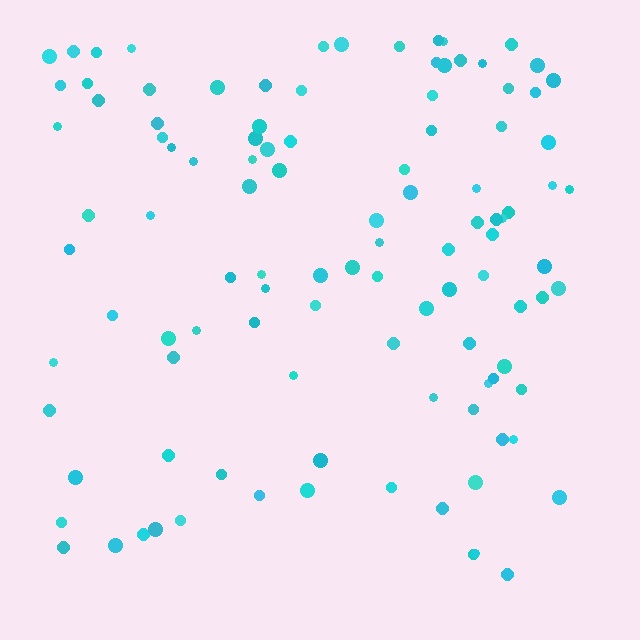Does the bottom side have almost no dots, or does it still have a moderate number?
Still a moderate number, just noticeably fewer than the top.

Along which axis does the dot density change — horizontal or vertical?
Vertical.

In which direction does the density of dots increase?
From bottom to top, with the top side densest.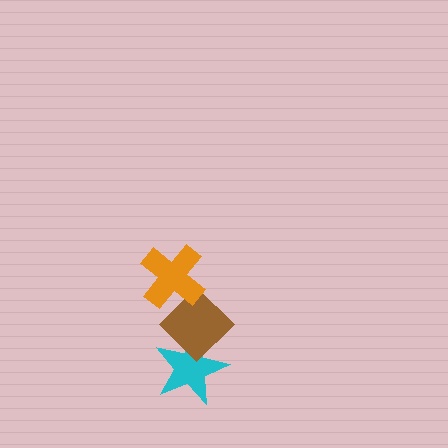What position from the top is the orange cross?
The orange cross is 1st from the top.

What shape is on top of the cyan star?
The brown diamond is on top of the cyan star.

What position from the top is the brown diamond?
The brown diamond is 2nd from the top.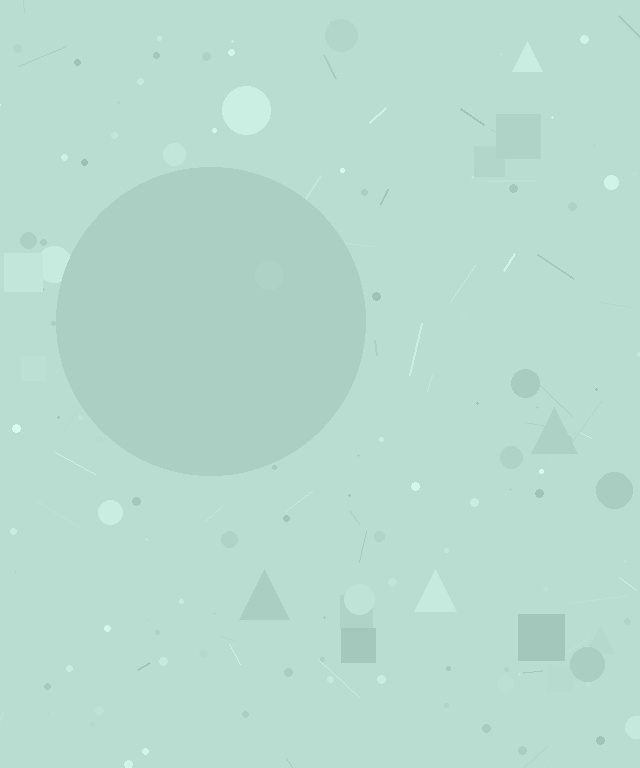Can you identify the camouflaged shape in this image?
The camouflaged shape is a circle.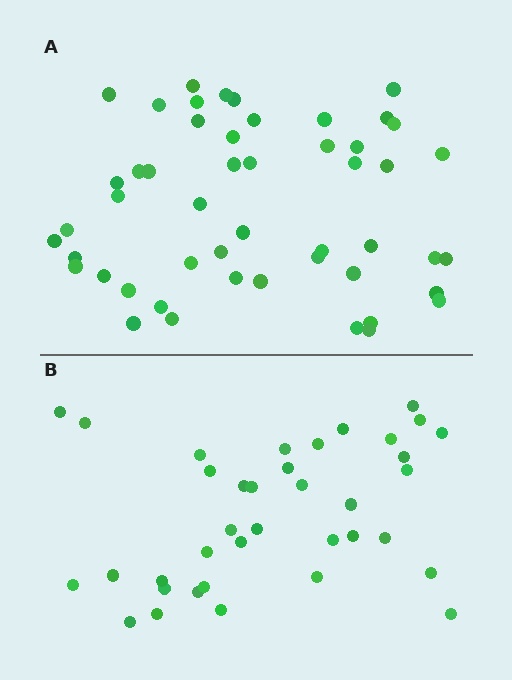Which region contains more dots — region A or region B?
Region A (the top region) has more dots.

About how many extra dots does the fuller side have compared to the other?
Region A has approximately 15 more dots than region B.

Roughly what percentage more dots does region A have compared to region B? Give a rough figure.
About 35% more.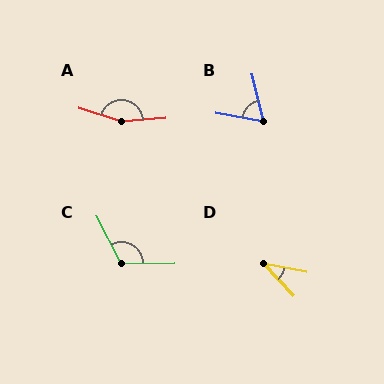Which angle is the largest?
A, at approximately 157 degrees.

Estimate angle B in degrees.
Approximately 66 degrees.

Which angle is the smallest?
D, at approximately 36 degrees.